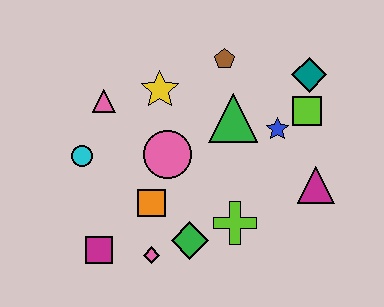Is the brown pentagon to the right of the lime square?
No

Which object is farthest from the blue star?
The magenta square is farthest from the blue star.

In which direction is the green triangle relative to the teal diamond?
The green triangle is to the left of the teal diamond.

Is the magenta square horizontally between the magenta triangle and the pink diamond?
No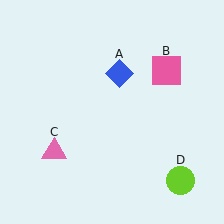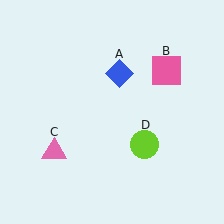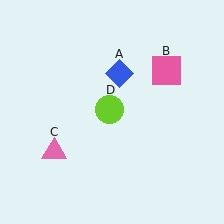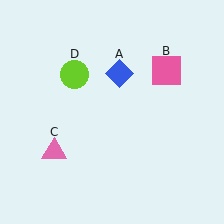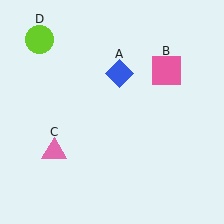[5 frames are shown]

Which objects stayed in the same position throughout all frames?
Blue diamond (object A) and pink square (object B) and pink triangle (object C) remained stationary.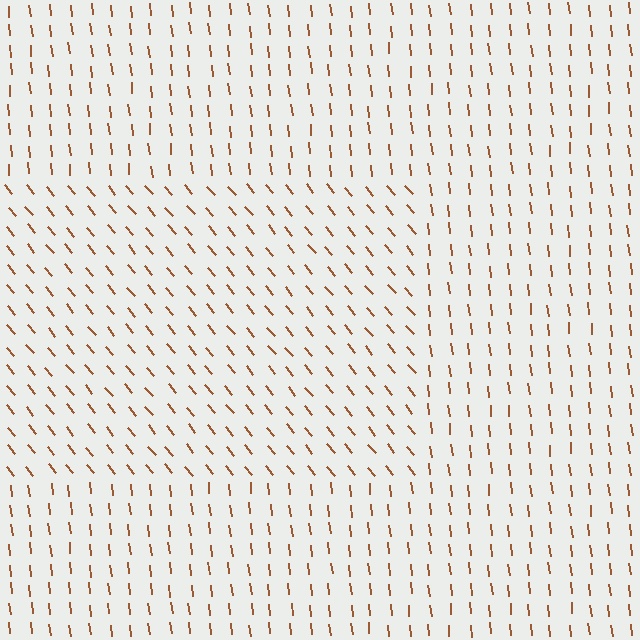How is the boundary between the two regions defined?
The boundary is defined purely by a change in line orientation (approximately 33 degrees difference). All lines are the same color and thickness.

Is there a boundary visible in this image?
Yes, there is a texture boundary formed by a change in line orientation.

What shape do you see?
I see a rectangle.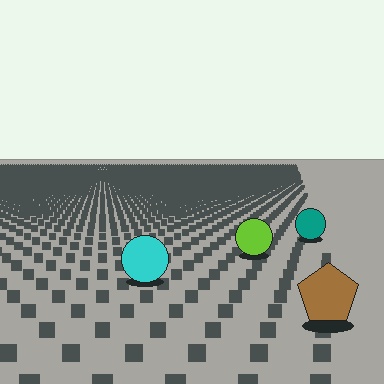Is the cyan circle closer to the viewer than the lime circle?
Yes. The cyan circle is closer — you can tell from the texture gradient: the ground texture is coarser near it.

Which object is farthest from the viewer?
The teal circle is farthest from the viewer. It appears smaller and the ground texture around it is denser.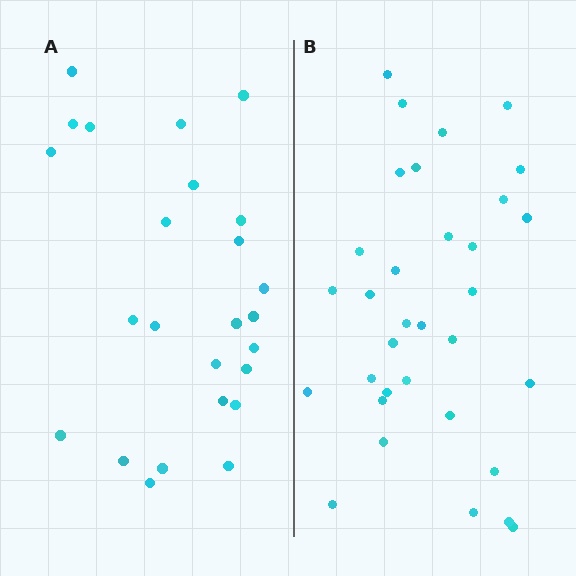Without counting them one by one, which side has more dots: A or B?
Region B (the right region) has more dots.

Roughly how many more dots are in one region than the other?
Region B has roughly 8 or so more dots than region A.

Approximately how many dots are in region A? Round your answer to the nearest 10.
About 20 dots. (The exact count is 25, which rounds to 20.)